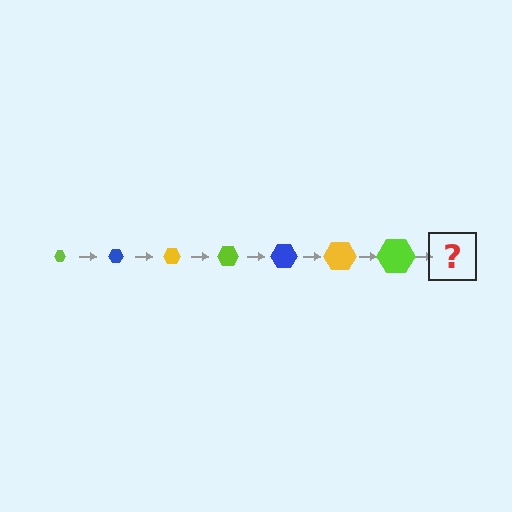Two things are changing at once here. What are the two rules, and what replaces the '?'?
The two rules are that the hexagon grows larger each step and the color cycles through lime, blue, and yellow. The '?' should be a blue hexagon, larger than the previous one.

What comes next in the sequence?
The next element should be a blue hexagon, larger than the previous one.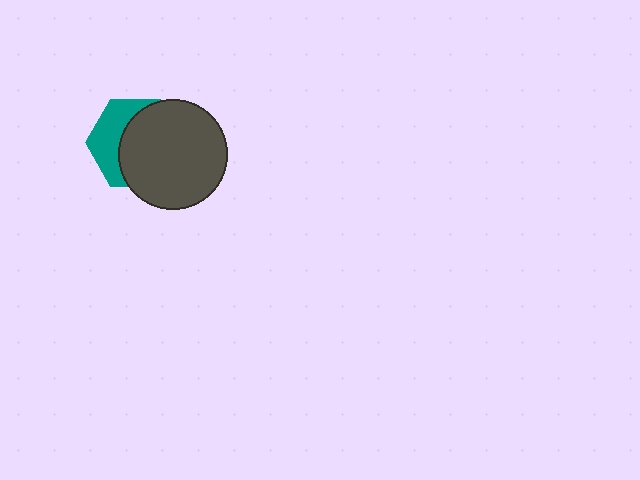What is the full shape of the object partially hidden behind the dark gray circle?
The partially hidden object is a teal hexagon.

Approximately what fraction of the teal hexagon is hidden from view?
Roughly 62% of the teal hexagon is hidden behind the dark gray circle.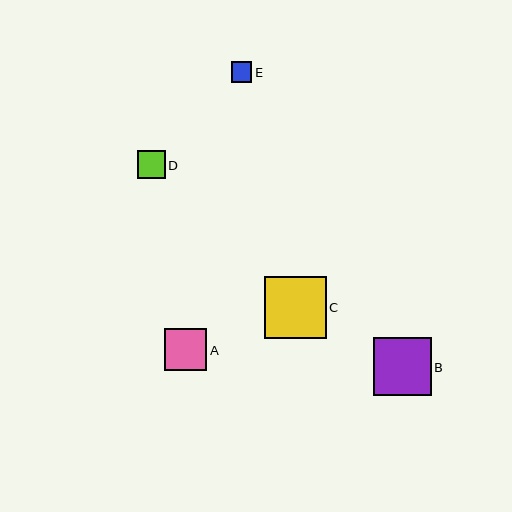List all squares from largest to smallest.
From largest to smallest: C, B, A, D, E.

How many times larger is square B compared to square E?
Square B is approximately 2.9 times the size of square E.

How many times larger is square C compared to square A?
Square C is approximately 1.5 times the size of square A.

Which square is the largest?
Square C is the largest with a size of approximately 62 pixels.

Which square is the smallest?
Square E is the smallest with a size of approximately 20 pixels.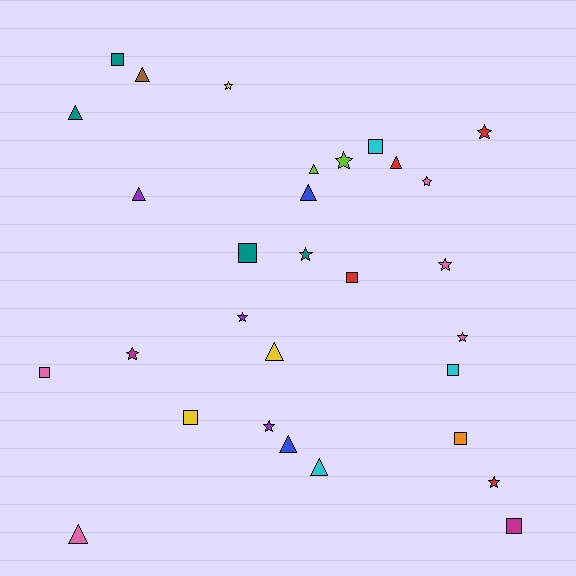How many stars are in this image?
There are 11 stars.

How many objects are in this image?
There are 30 objects.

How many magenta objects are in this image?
There are 2 magenta objects.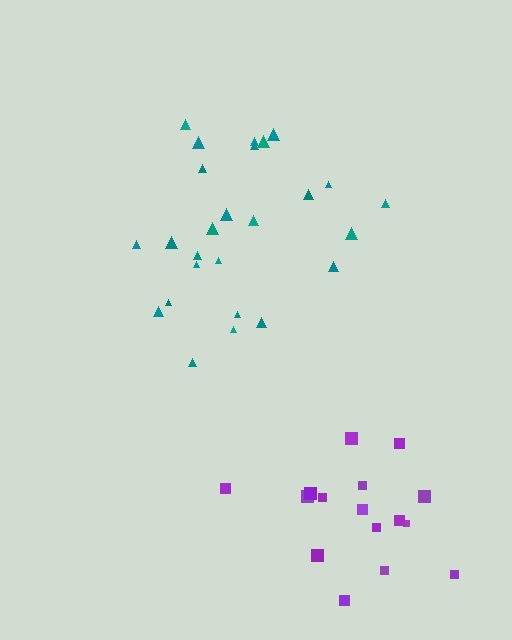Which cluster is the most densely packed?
Purple.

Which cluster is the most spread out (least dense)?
Teal.